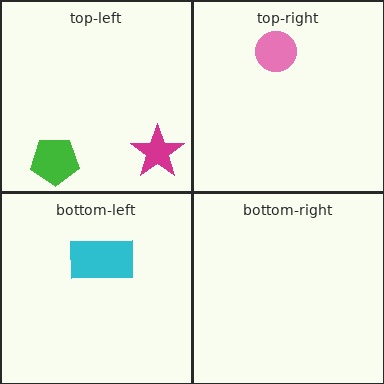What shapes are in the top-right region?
The pink circle.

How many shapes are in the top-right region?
1.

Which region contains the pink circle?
The top-right region.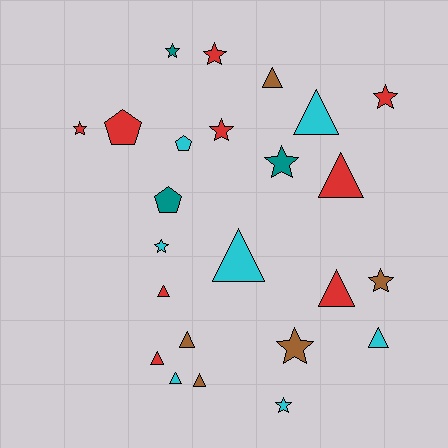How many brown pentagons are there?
There are no brown pentagons.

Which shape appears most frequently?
Triangle, with 11 objects.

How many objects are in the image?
There are 24 objects.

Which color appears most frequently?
Red, with 9 objects.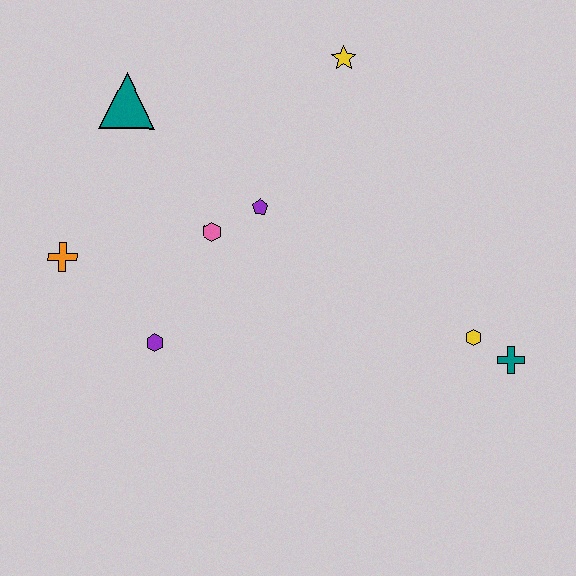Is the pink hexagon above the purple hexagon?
Yes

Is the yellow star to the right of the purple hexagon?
Yes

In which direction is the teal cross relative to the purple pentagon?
The teal cross is to the right of the purple pentagon.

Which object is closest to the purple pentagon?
The pink hexagon is closest to the purple pentagon.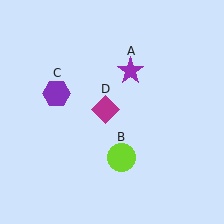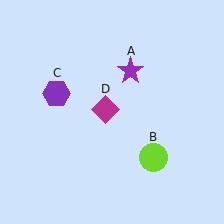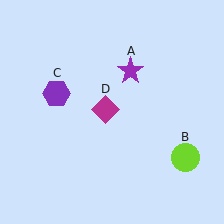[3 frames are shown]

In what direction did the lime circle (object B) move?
The lime circle (object B) moved right.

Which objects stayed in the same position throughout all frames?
Purple star (object A) and purple hexagon (object C) and magenta diamond (object D) remained stationary.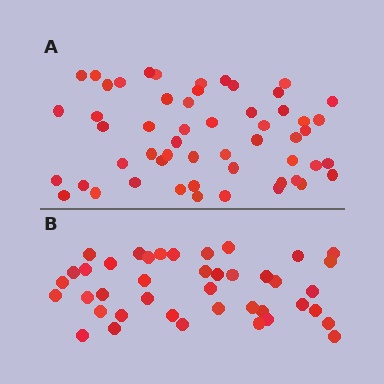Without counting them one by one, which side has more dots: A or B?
Region A (the top region) has more dots.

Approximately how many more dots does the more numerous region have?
Region A has approximately 15 more dots than region B.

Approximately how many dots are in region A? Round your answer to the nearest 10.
About 50 dots. (The exact count is 54, which rounds to 50.)